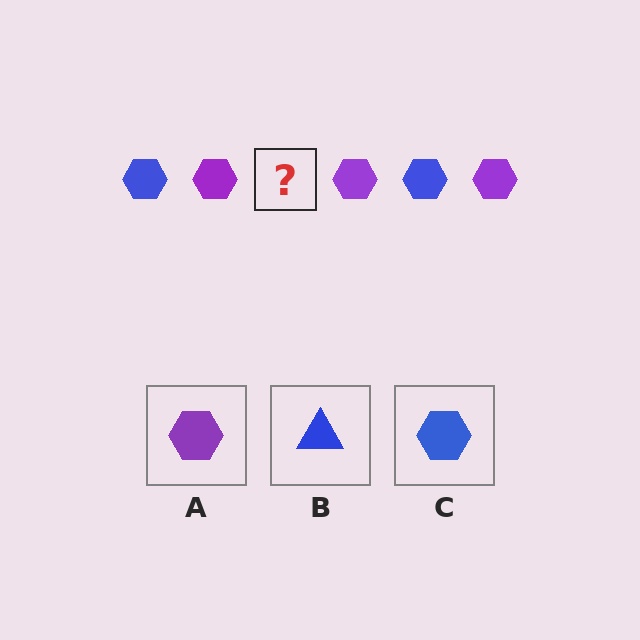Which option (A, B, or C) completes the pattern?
C.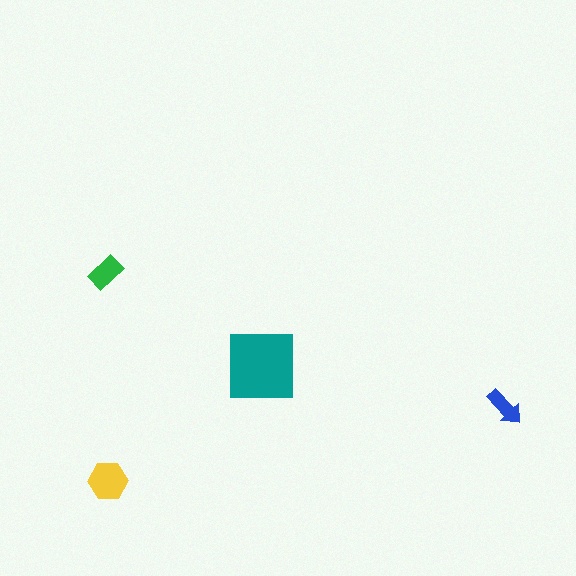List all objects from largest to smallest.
The teal square, the yellow hexagon, the green rectangle, the blue arrow.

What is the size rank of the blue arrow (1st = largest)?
4th.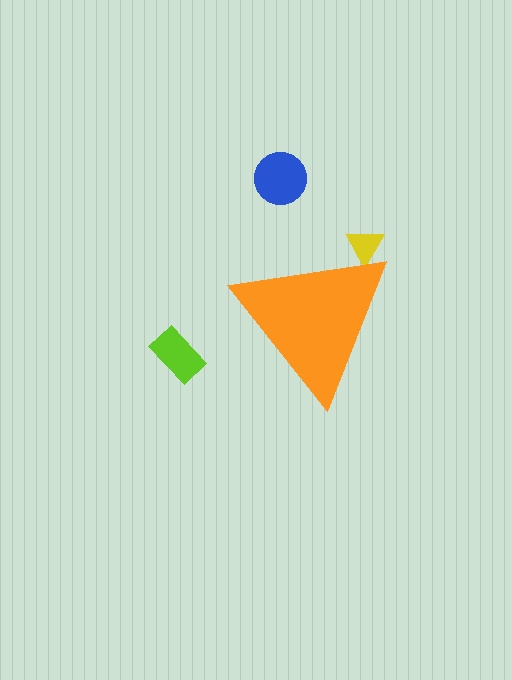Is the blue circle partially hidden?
No, the blue circle is fully visible.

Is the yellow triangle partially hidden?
Yes, the yellow triangle is partially hidden behind the orange triangle.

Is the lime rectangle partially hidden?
No, the lime rectangle is fully visible.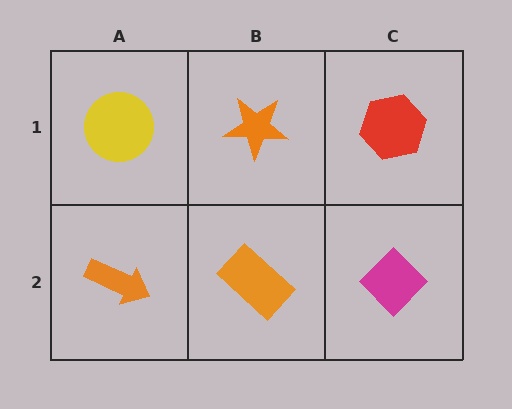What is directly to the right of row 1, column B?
A red hexagon.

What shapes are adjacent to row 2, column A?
A yellow circle (row 1, column A), an orange rectangle (row 2, column B).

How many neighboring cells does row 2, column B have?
3.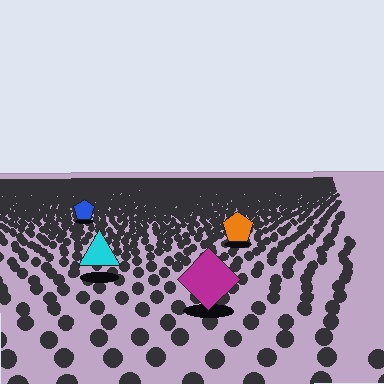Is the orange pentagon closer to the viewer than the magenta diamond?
No. The magenta diamond is closer — you can tell from the texture gradient: the ground texture is coarser near it.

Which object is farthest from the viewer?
The blue pentagon is farthest from the viewer. It appears smaller and the ground texture around it is denser.